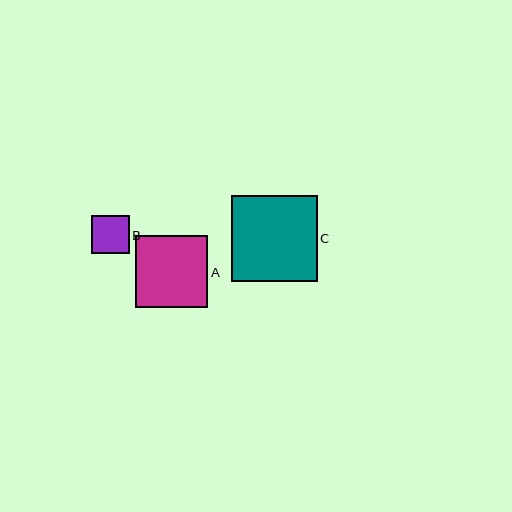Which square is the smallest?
Square B is the smallest with a size of approximately 38 pixels.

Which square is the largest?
Square C is the largest with a size of approximately 86 pixels.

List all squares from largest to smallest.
From largest to smallest: C, A, B.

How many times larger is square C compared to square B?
Square C is approximately 2.3 times the size of square B.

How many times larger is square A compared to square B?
Square A is approximately 1.9 times the size of square B.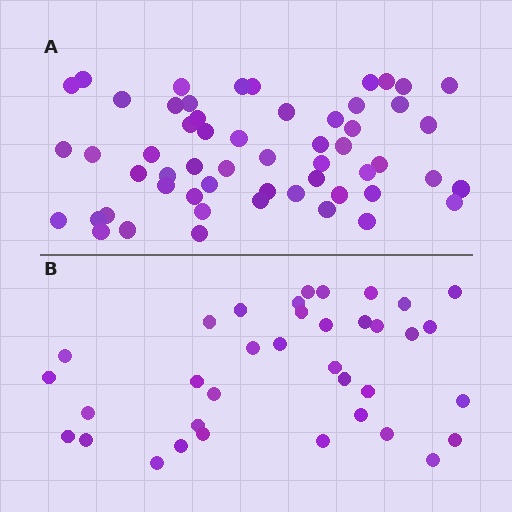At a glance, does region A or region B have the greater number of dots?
Region A (the top region) has more dots.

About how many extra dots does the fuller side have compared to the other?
Region A has approximately 20 more dots than region B.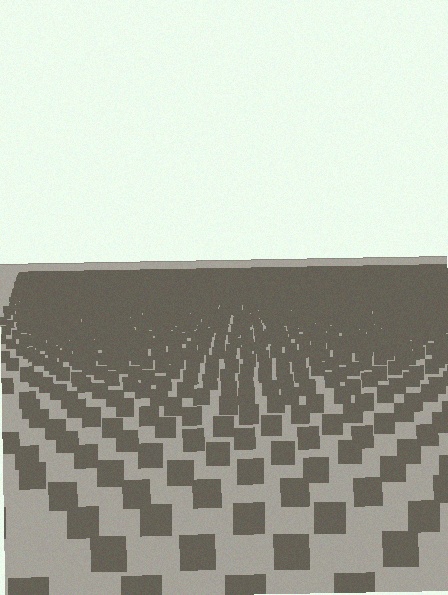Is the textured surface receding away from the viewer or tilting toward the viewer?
The surface is receding away from the viewer. Texture elements get smaller and denser toward the top.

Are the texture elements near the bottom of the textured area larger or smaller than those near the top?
Larger. Near the bottom, elements are closer to the viewer and appear at a bigger on-screen size.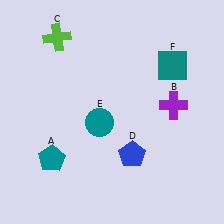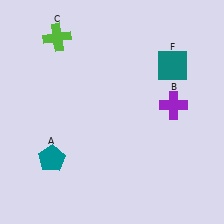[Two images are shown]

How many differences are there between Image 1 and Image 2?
There are 2 differences between the two images.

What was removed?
The blue pentagon (D), the teal circle (E) were removed in Image 2.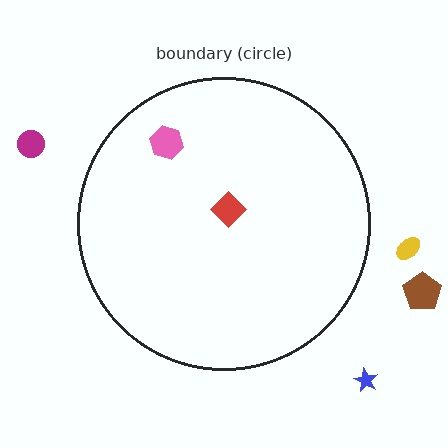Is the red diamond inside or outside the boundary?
Inside.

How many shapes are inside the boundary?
2 inside, 4 outside.